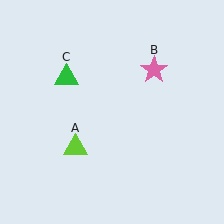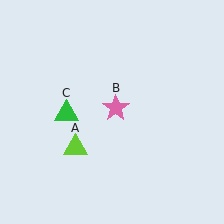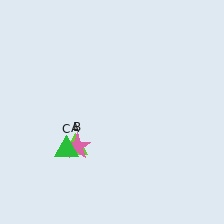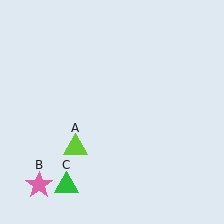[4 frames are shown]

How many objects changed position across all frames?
2 objects changed position: pink star (object B), green triangle (object C).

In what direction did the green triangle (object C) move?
The green triangle (object C) moved down.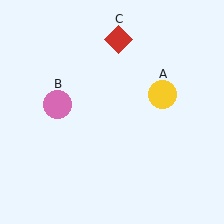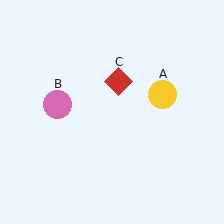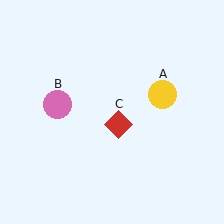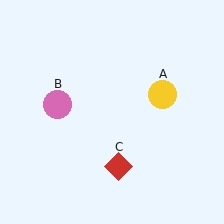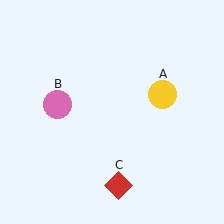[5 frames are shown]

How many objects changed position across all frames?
1 object changed position: red diamond (object C).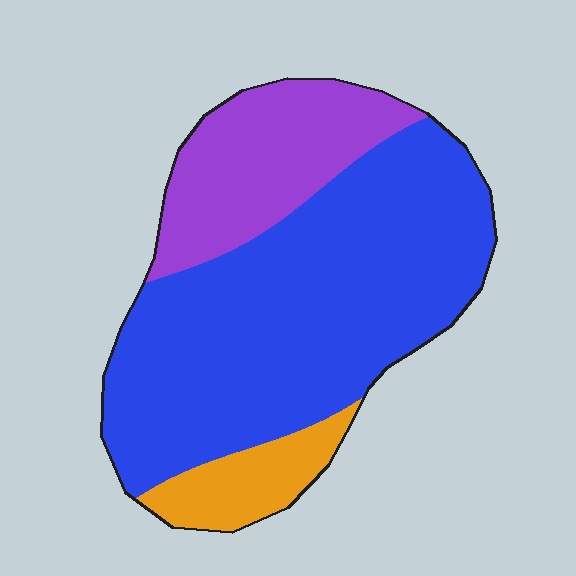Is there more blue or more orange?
Blue.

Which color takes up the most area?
Blue, at roughly 65%.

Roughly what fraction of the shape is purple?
Purple takes up about one quarter (1/4) of the shape.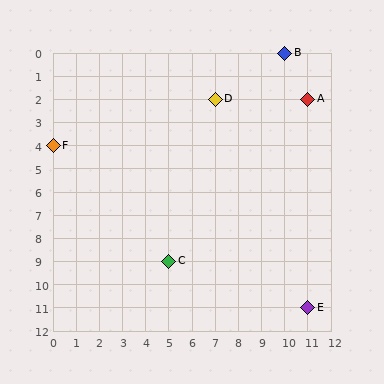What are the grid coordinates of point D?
Point D is at grid coordinates (7, 2).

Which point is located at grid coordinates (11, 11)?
Point E is at (11, 11).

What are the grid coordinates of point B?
Point B is at grid coordinates (10, 0).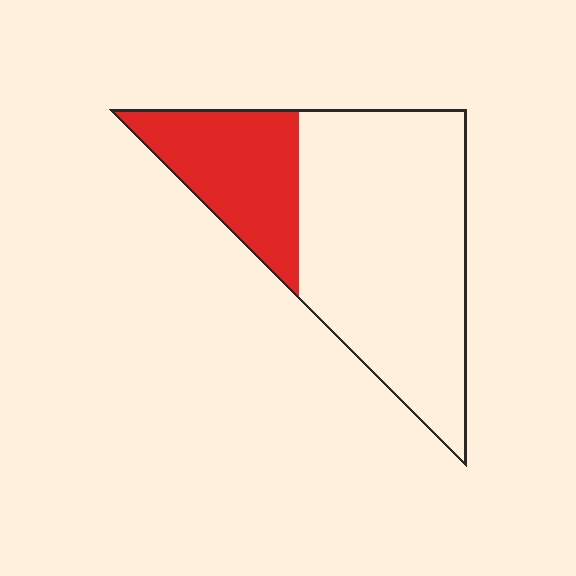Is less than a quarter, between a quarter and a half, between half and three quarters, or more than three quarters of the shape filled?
Between a quarter and a half.